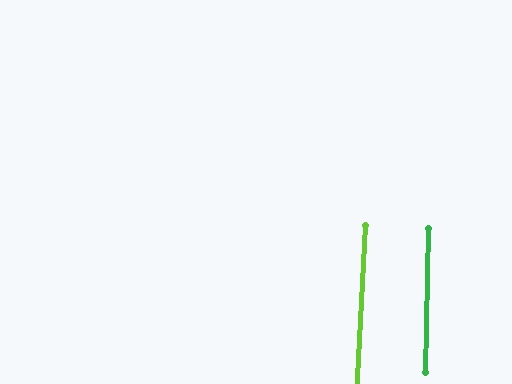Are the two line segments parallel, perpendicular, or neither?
Parallel — their directions differ by only 2.0°.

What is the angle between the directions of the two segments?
Approximately 2 degrees.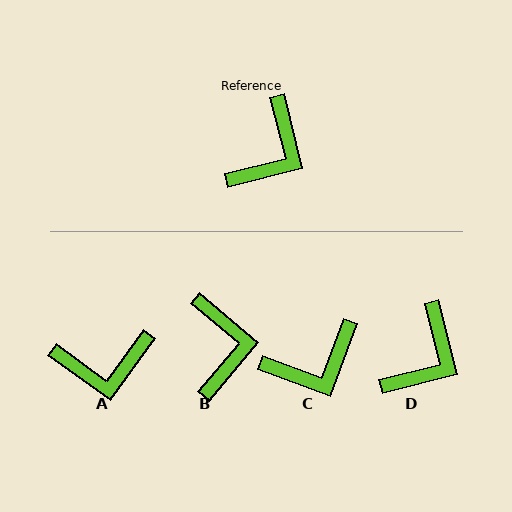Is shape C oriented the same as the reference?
No, it is off by about 34 degrees.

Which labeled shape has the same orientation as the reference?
D.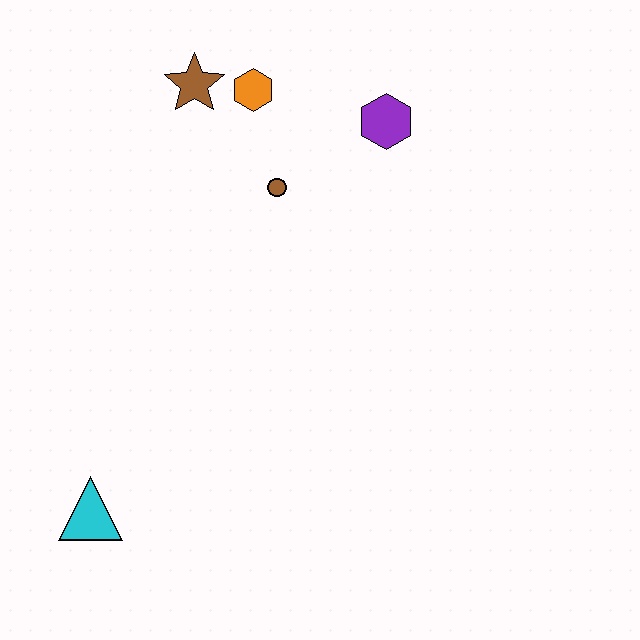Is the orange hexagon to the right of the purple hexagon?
No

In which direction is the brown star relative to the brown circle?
The brown star is above the brown circle.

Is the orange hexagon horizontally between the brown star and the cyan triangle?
No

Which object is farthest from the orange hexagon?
The cyan triangle is farthest from the orange hexagon.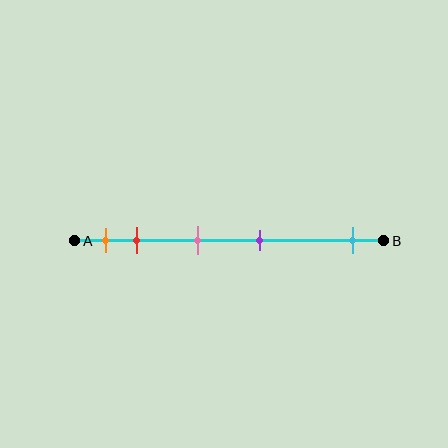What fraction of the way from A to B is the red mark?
The red mark is approximately 20% (0.2) of the way from A to B.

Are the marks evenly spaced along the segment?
No, the marks are not evenly spaced.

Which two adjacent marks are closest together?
The orange and red marks are the closest adjacent pair.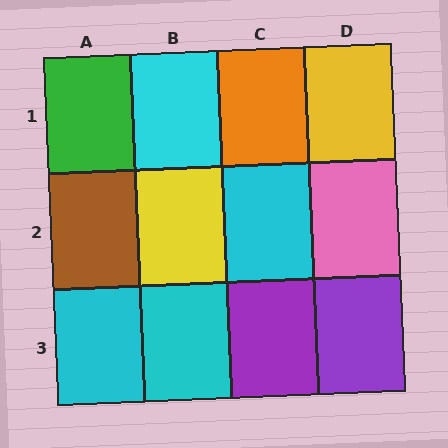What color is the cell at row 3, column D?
Purple.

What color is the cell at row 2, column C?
Cyan.